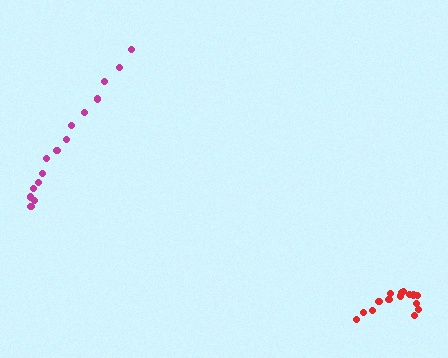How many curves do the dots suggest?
There are 2 distinct paths.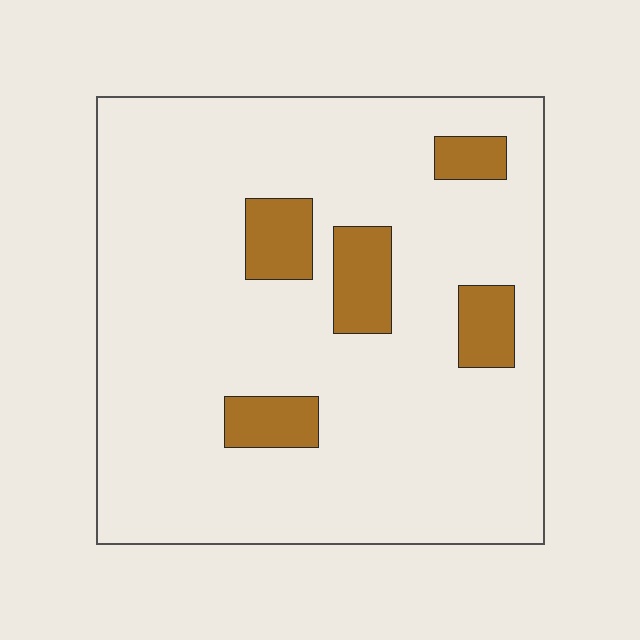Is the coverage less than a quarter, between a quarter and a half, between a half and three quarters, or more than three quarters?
Less than a quarter.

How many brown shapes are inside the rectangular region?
5.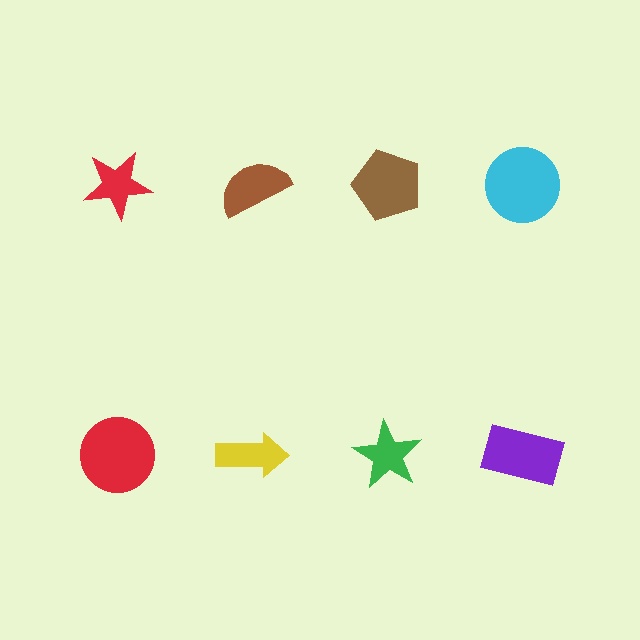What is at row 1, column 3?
A brown pentagon.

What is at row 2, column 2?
A yellow arrow.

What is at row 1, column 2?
A brown semicircle.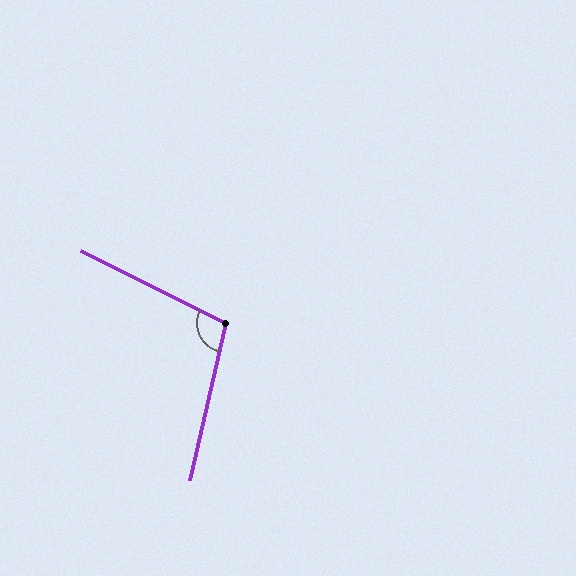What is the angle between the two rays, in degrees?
Approximately 103 degrees.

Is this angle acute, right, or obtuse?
It is obtuse.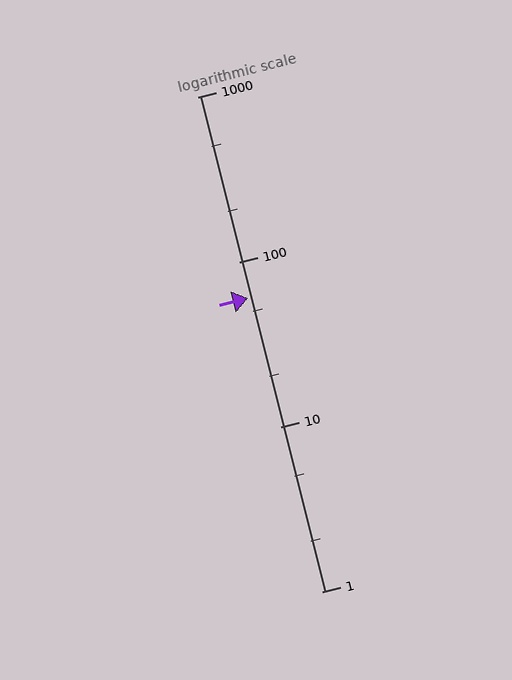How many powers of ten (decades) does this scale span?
The scale spans 3 decades, from 1 to 1000.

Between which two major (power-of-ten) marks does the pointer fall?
The pointer is between 10 and 100.